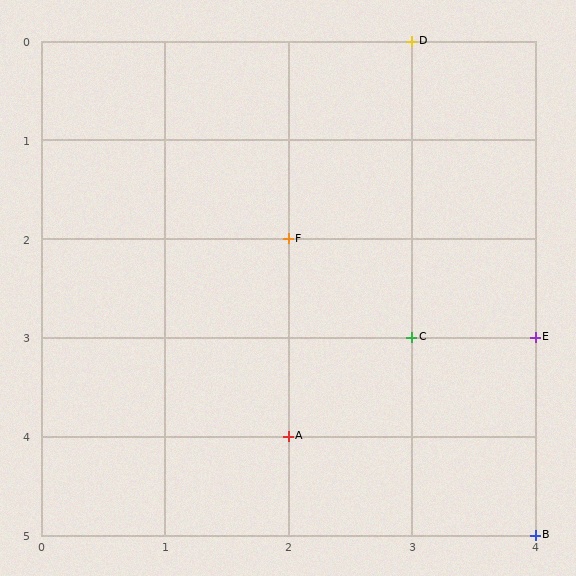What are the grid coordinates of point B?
Point B is at grid coordinates (4, 5).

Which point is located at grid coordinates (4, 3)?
Point E is at (4, 3).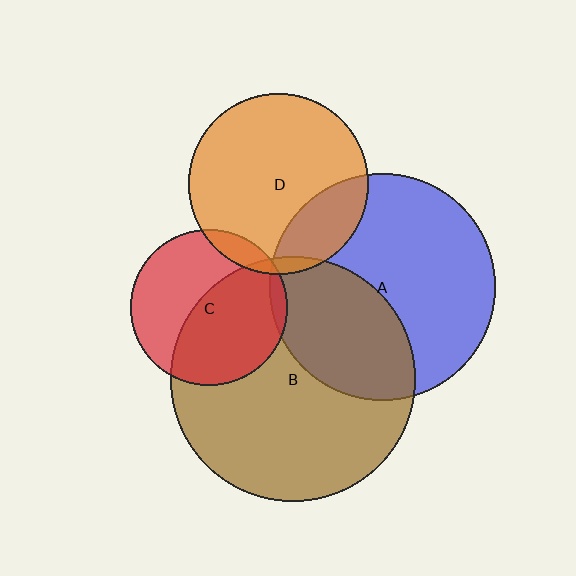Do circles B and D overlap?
Yes.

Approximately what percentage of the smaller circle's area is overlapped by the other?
Approximately 5%.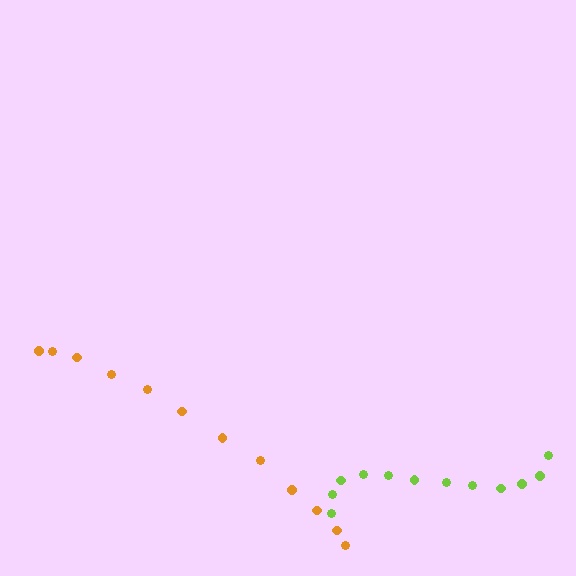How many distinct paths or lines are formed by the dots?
There are 2 distinct paths.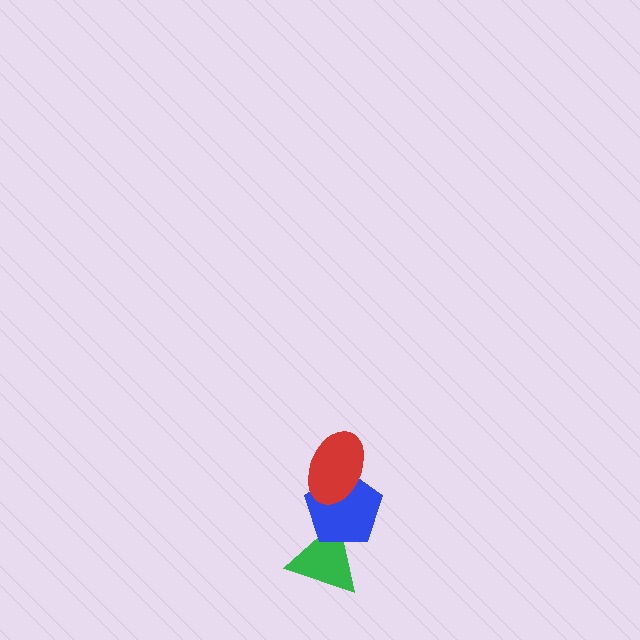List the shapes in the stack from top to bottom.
From top to bottom: the red ellipse, the blue pentagon, the green triangle.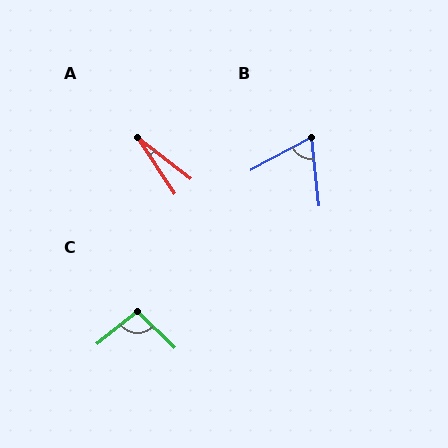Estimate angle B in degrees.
Approximately 68 degrees.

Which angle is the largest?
C, at approximately 97 degrees.